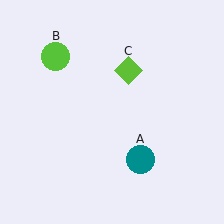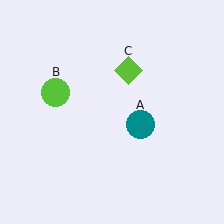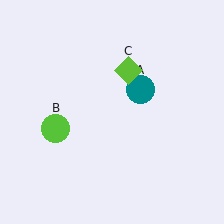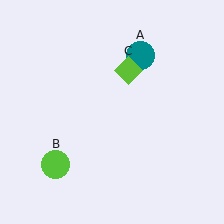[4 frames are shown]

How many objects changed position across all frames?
2 objects changed position: teal circle (object A), lime circle (object B).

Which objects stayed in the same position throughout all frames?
Lime diamond (object C) remained stationary.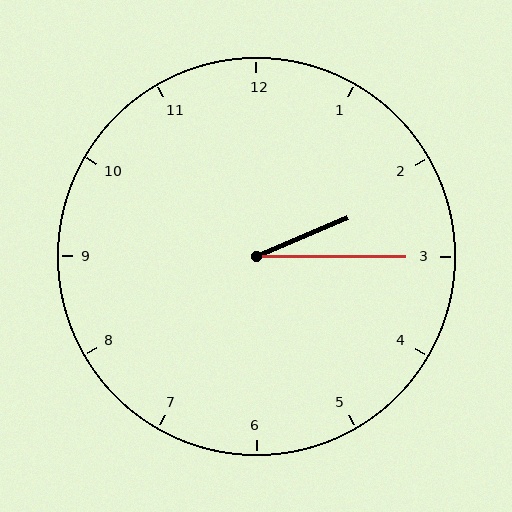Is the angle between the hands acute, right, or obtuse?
It is acute.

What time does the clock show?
2:15.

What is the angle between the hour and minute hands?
Approximately 22 degrees.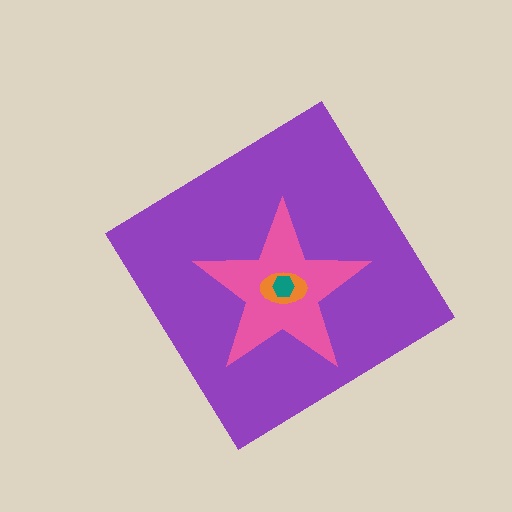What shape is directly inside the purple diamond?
The pink star.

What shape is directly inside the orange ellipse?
The teal hexagon.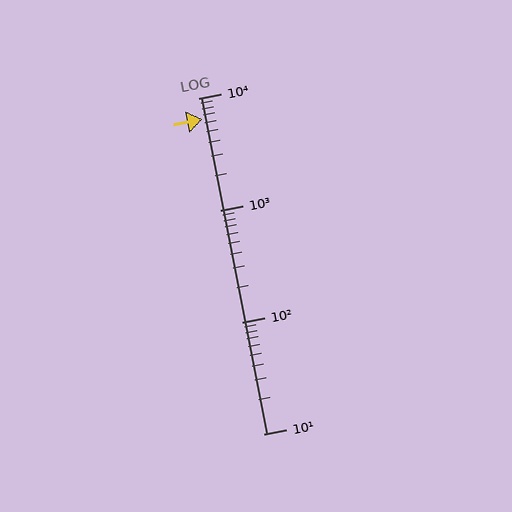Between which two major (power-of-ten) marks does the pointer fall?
The pointer is between 1000 and 10000.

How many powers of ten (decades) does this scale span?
The scale spans 3 decades, from 10 to 10000.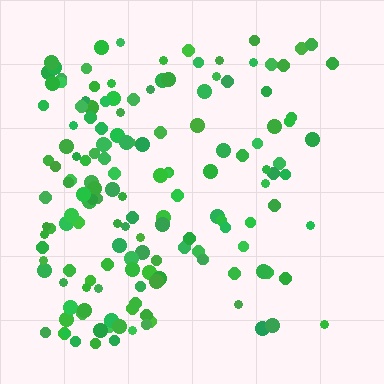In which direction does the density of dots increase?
From right to left, with the left side densest.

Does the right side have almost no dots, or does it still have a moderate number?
Still a moderate number, just noticeably fewer than the left.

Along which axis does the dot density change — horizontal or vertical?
Horizontal.